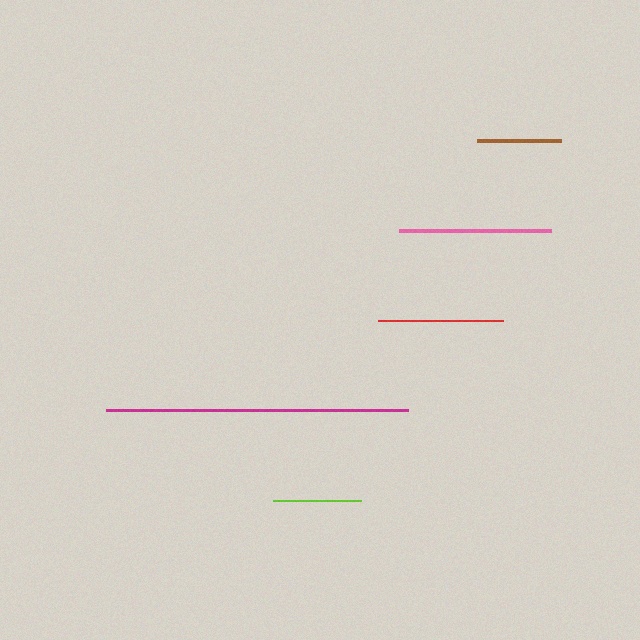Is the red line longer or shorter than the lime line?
The red line is longer than the lime line.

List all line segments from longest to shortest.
From longest to shortest: magenta, pink, red, lime, brown.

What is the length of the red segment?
The red segment is approximately 125 pixels long.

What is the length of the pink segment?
The pink segment is approximately 152 pixels long.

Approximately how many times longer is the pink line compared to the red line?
The pink line is approximately 1.2 times the length of the red line.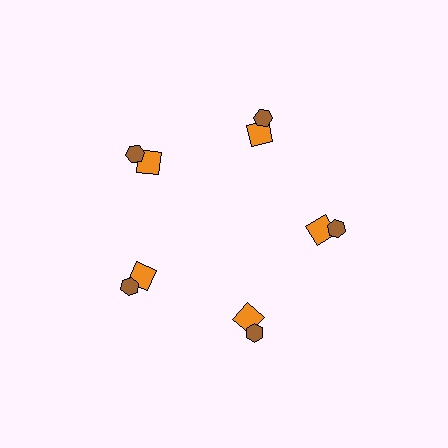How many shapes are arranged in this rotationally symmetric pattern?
There are 10 shapes, arranged in 5 groups of 2.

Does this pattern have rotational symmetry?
Yes, this pattern has 5-fold rotational symmetry. It looks the same after rotating 72 degrees around the center.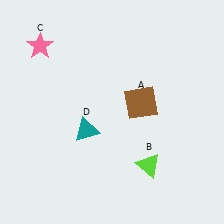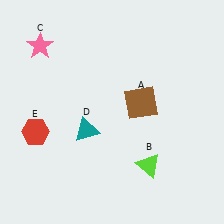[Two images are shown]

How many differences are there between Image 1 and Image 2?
There is 1 difference between the two images.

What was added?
A red hexagon (E) was added in Image 2.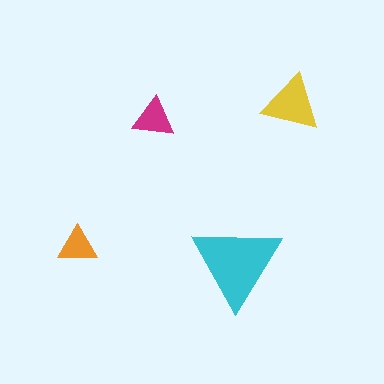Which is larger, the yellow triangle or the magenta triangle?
The yellow one.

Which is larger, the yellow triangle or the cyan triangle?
The cyan one.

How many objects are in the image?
There are 4 objects in the image.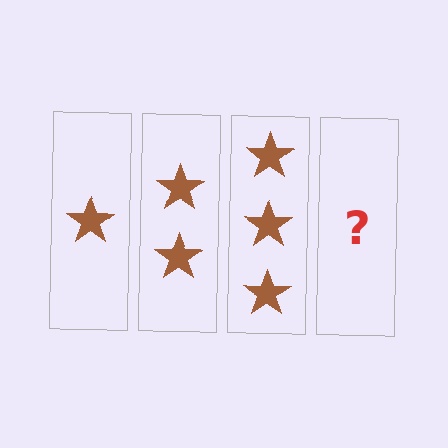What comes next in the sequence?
The next element should be 4 stars.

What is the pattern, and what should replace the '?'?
The pattern is that each step adds one more star. The '?' should be 4 stars.